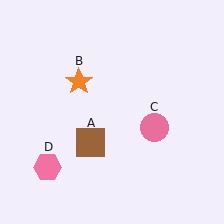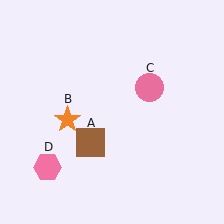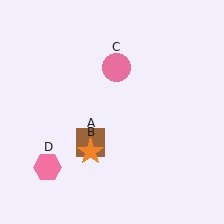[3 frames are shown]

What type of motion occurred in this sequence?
The orange star (object B), pink circle (object C) rotated counterclockwise around the center of the scene.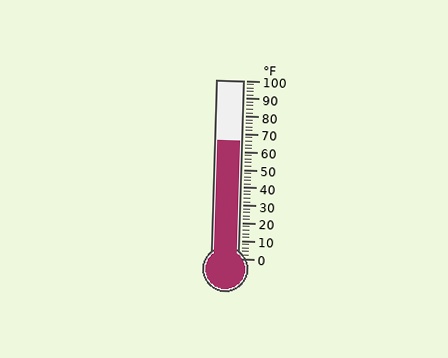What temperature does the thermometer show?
The thermometer shows approximately 66°F.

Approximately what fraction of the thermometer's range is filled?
The thermometer is filled to approximately 65% of its range.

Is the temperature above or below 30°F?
The temperature is above 30°F.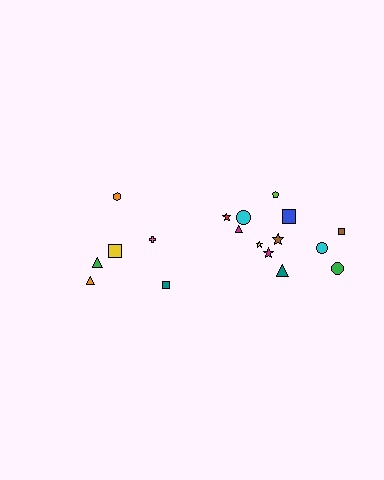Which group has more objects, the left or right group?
The right group.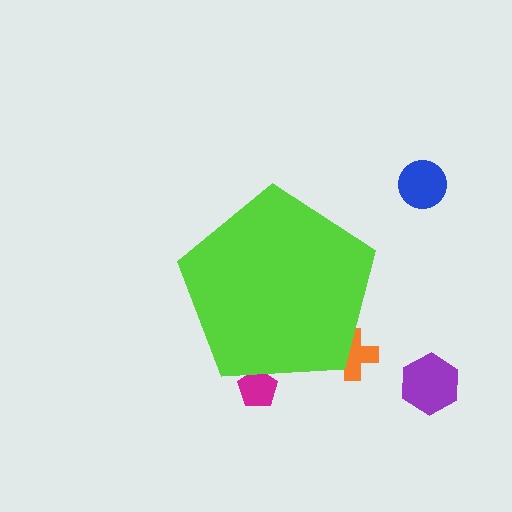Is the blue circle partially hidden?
No, the blue circle is fully visible.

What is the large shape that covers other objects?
A lime pentagon.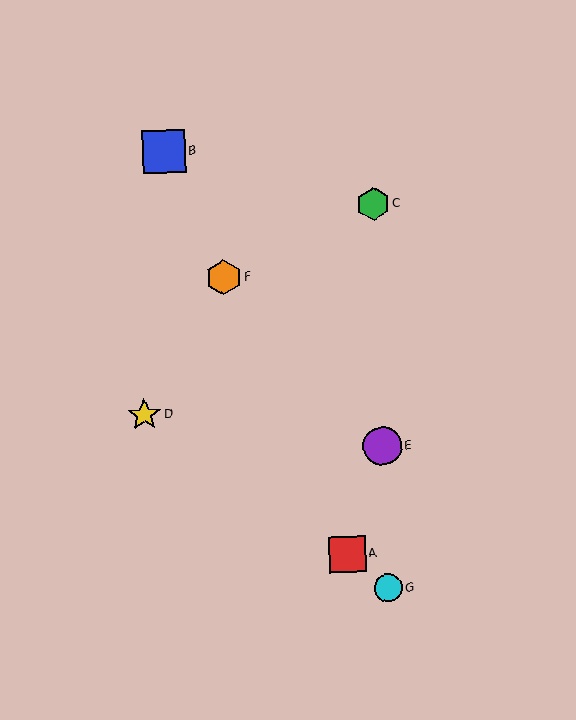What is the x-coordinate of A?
Object A is at x≈347.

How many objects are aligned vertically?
3 objects (C, E, G) are aligned vertically.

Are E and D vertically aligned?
No, E is at x≈382 and D is at x≈144.